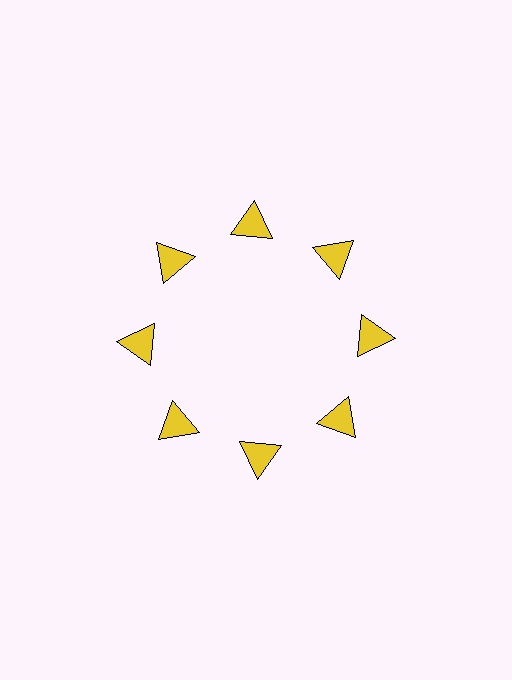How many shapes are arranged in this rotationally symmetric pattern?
There are 8 shapes, arranged in 8 groups of 1.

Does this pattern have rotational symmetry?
Yes, this pattern has 8-fold rotational symmetry. It looks the same after rotating 45 degrees around the center.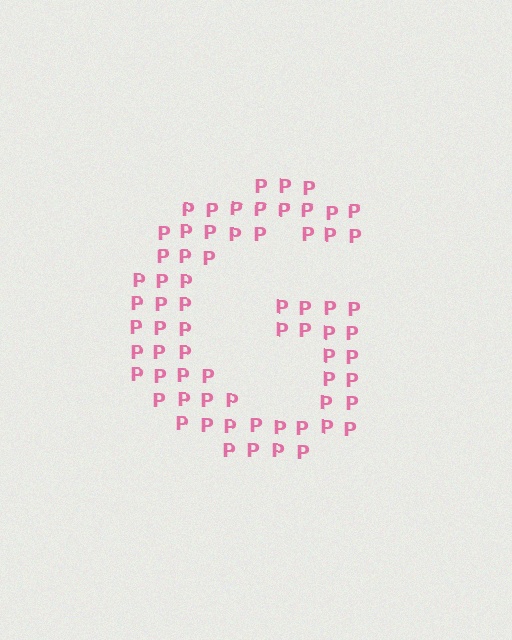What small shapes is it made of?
It is made of small letter P's.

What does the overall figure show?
The overall figure shows the letter G.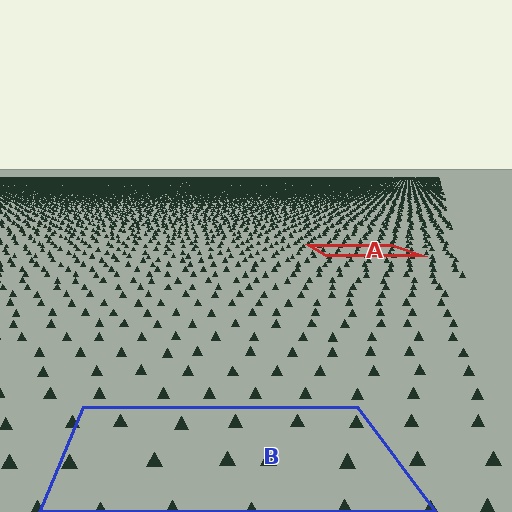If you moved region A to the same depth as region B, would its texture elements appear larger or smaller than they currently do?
They would appear larger. At a closer depth, the same texture elements are projected at a bigger on-screen size.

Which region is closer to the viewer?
Region B is closer. The texture elements there are larger and more spread out.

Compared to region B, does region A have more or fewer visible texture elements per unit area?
Region A has more texture elements per unit area — they are packed more densely because it is farther away.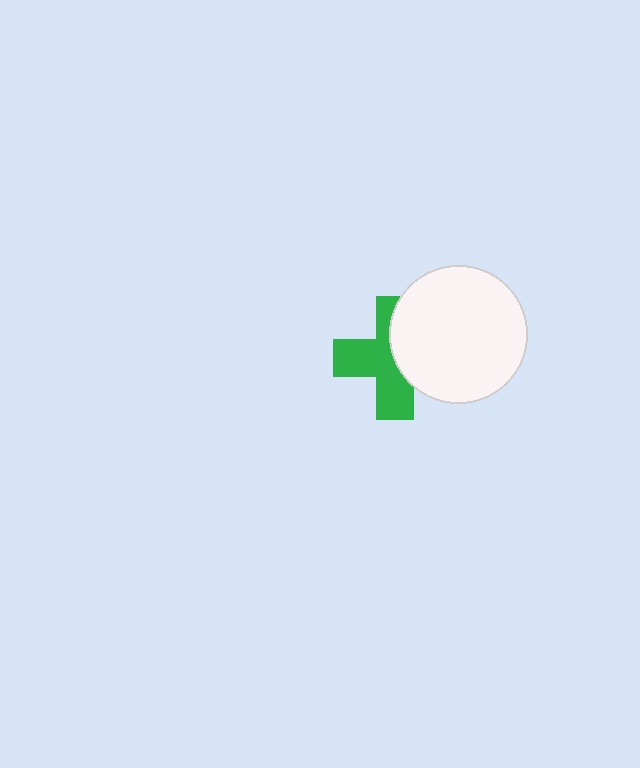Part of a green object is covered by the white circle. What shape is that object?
It is a cross.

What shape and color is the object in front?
The object in front is a white circle.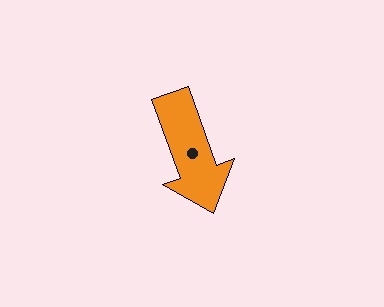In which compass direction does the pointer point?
South.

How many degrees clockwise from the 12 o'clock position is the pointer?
Approximately 160 degrees.